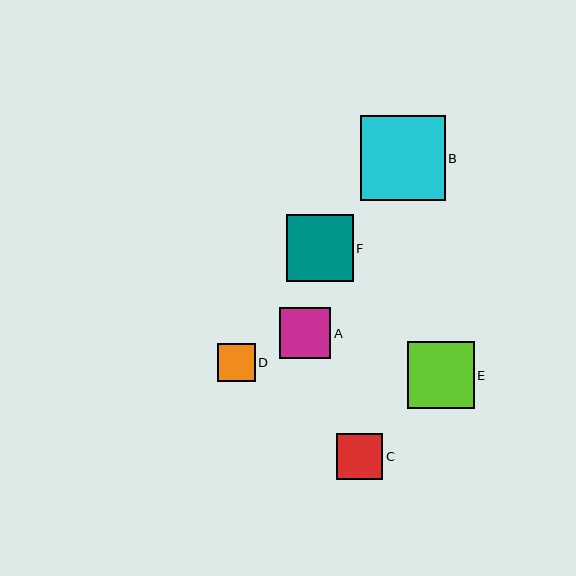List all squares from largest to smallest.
From largest to smallest: B, F, E, A, C, D.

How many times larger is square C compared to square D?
Square C is approximately 1.2 times the size of square D.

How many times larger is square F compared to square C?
Square F is approximately 1.4 times the size of square C.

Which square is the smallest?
Square D is the smallest with a size of approximately 38 pixels.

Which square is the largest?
Square B is the largest with a size of approximately 84 pixels.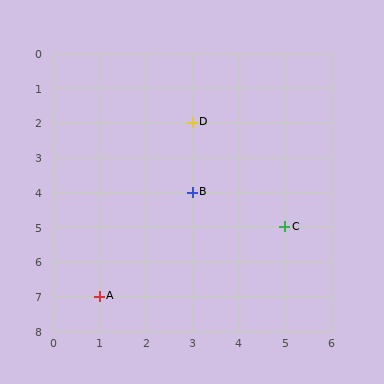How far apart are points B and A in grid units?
Points B and A are 2 columns and 3 rows apart (about 3.6 grid units diagonally).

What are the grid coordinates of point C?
Point C is at grid coordinates (5, 5).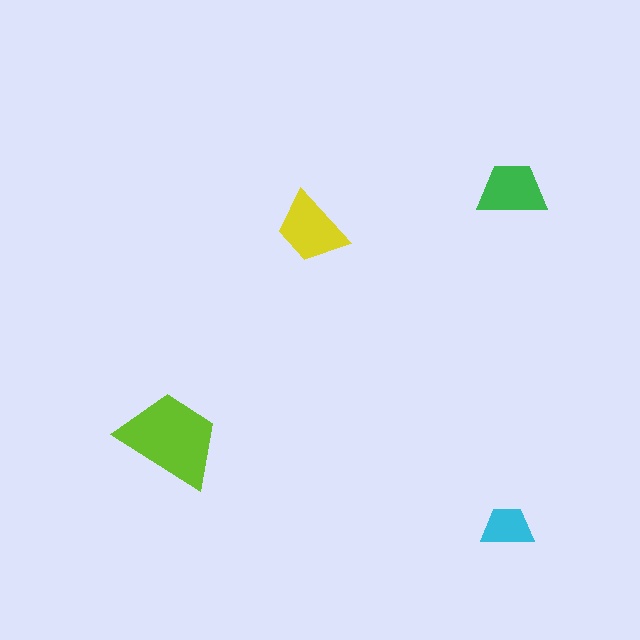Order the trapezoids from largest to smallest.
the lime one, the yellow one, the green one, the cyan one.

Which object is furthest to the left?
The lime trapezoid is leftmost.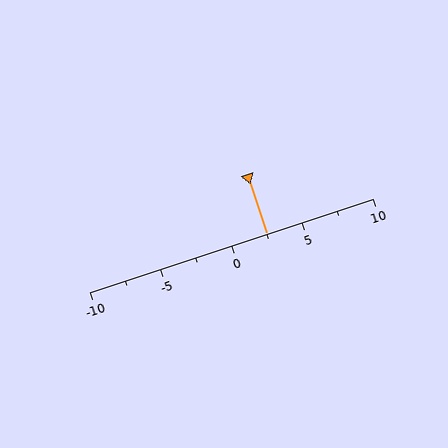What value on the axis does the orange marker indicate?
The marker indicates approximately 2.5.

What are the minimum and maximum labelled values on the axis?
The axis runs from -10 to 10.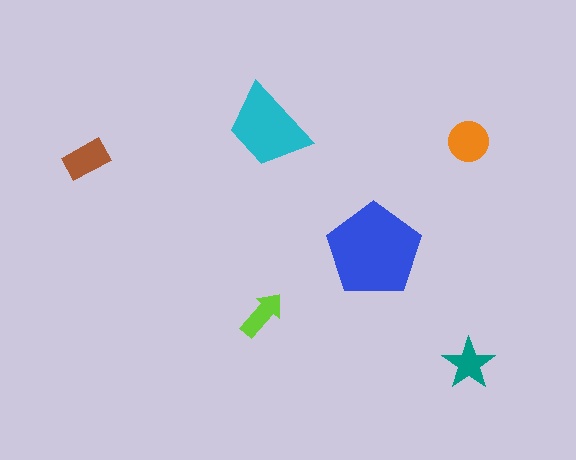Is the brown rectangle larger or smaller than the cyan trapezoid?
Smaller.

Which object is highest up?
The cyan trapezoid is topmost.